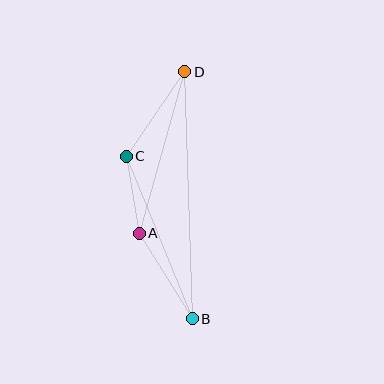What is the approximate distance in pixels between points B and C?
The distance between B and C is approximately 176 pixels.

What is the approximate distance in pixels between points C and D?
The distance between C and D is approximately 103 pixels.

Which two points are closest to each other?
Points A and C are closest to each other.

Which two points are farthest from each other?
Points B and D are farthest from each other.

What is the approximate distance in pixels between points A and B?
The distance between A and B is approximately 101 pixels.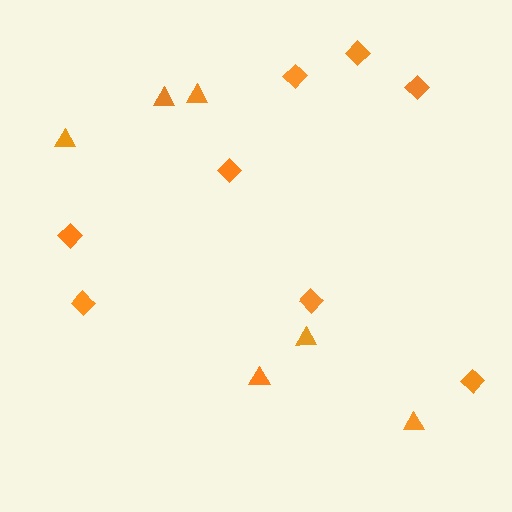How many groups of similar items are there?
There are 2 groups: one group of triangles (6) and one group of diamonds (8).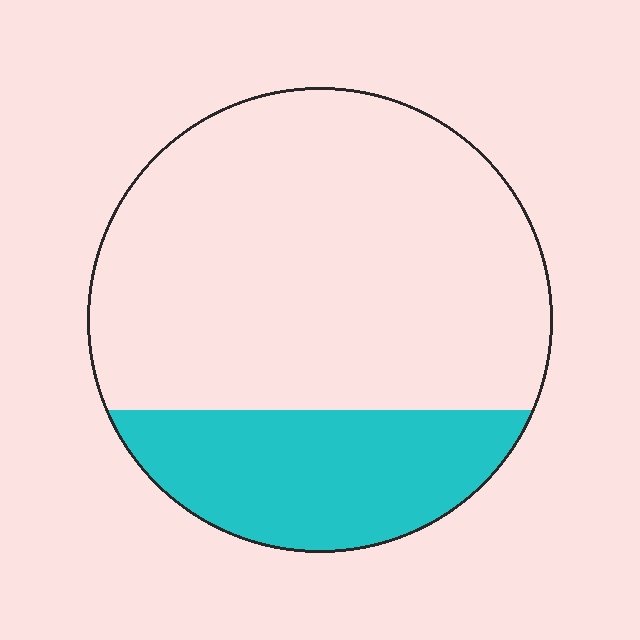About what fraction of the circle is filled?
About one quarter (1/4).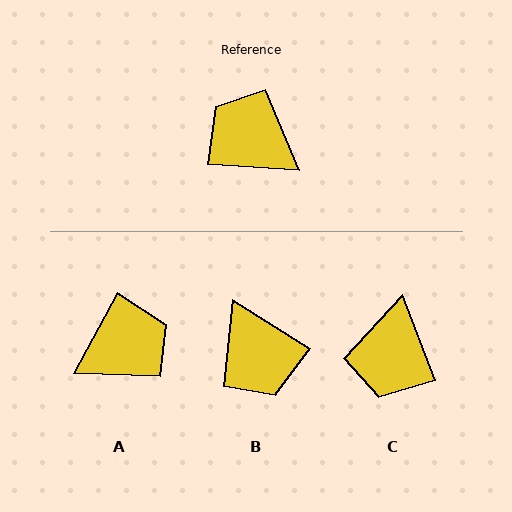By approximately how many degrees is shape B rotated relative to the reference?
Approximately 151 degrees counter-clockwise.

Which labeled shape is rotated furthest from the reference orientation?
B, about 151 degrees away.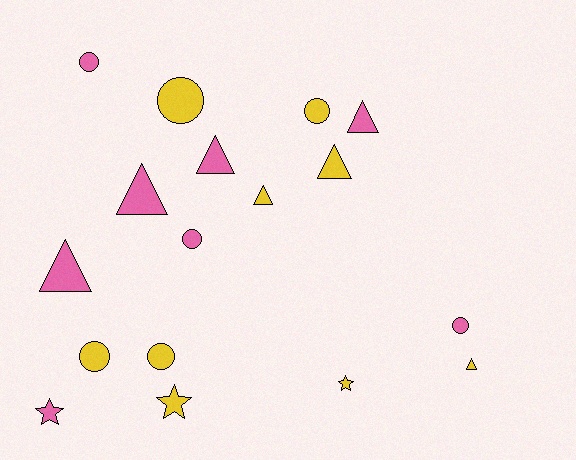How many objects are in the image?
There are 17 objects.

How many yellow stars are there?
There are 2 yellow stars.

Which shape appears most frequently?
Circle, with 7 objects.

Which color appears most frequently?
Yellow, with 9 objects.